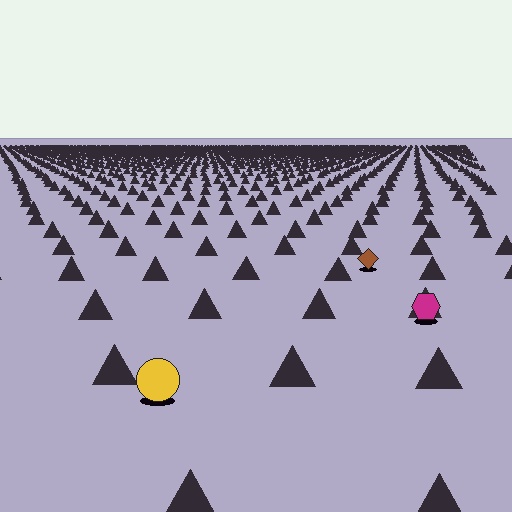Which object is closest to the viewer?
The yellow circle is closest. The texture marks near it are larger and more spread out.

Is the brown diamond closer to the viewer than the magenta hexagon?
No. The magenta hexagon is closer — you can tell from the texture gradient: the ground texture is coarser near it.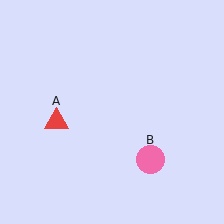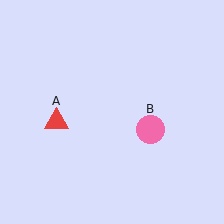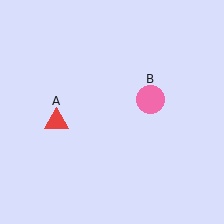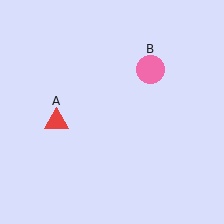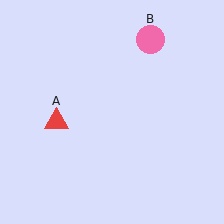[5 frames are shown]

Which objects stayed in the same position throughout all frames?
Red triangle (object A) remained stationary.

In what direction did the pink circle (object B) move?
The pink circle (object B) moved up.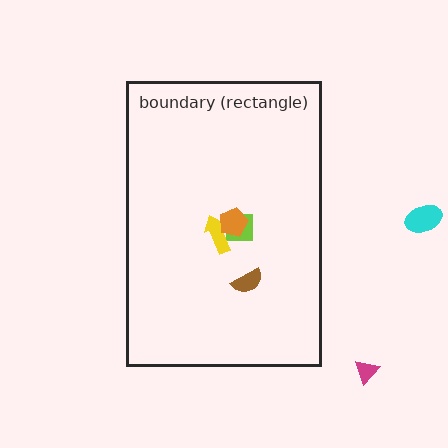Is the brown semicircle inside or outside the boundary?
Inside.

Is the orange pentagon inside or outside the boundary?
Inside.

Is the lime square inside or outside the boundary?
Inside.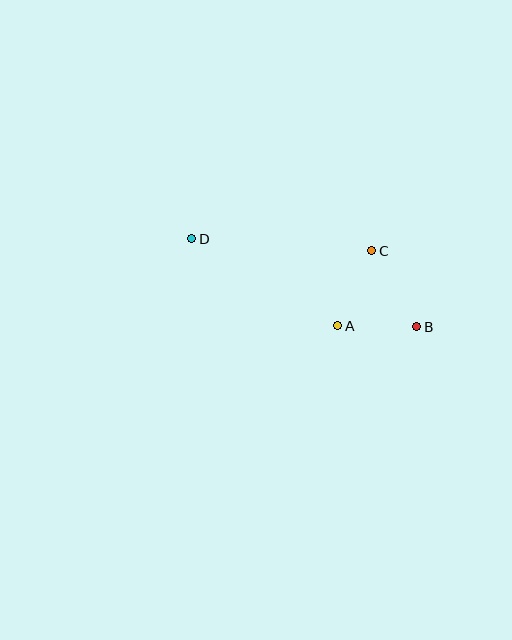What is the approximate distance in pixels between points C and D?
The distance between C and D is approximately 180 pixels.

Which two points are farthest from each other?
Points B and D are farthest from each other.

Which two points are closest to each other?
Points A and B are closest to each other.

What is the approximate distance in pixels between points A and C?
The distance between A and C is approximately 82 pixels.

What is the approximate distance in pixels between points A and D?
The distance between A and D is approximately 170 pixels.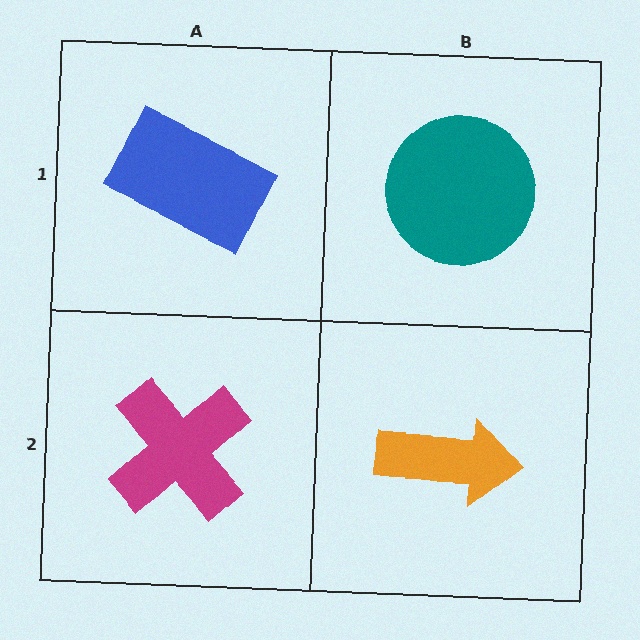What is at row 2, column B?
An orange arrow.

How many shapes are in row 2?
2 shapes.